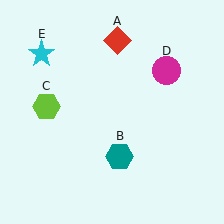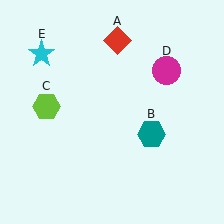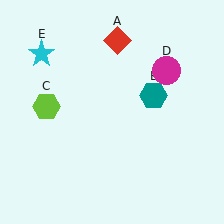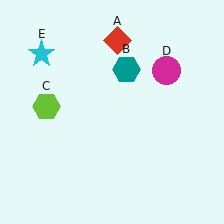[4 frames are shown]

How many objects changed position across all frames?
1 object changed position: teal hexagon (object B).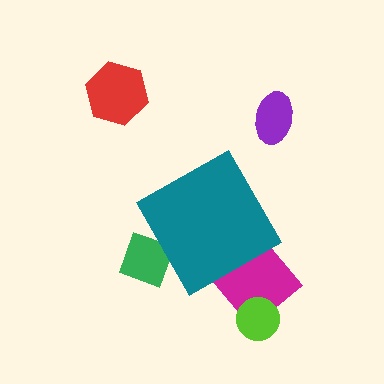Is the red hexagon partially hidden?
No, the red hexagon is fully visible.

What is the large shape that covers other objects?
A teal diamond.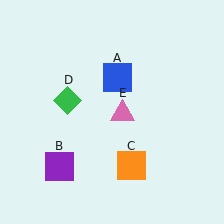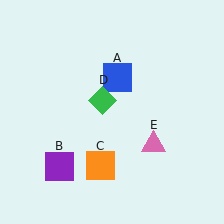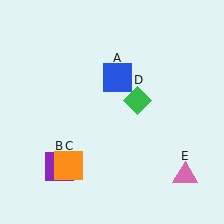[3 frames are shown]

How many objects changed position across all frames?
3 objects changed position: orange square (object C), green diamond (object D), pink triangle (object E).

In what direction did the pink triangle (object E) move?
The pink triangle (object E) moved down and to the right.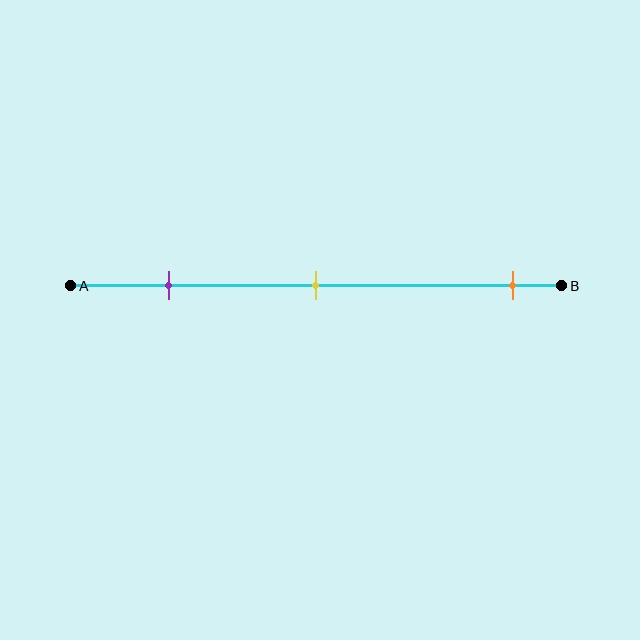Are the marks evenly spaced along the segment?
No, the marks are not evenly spaced.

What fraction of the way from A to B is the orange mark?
The orange mark is approximately 90% (0.9) of the way from A to B.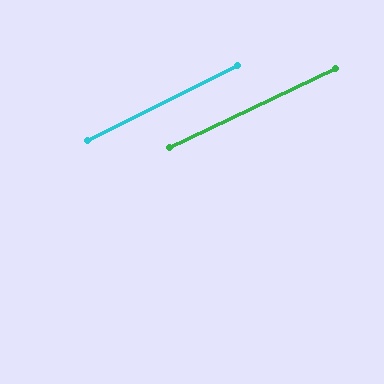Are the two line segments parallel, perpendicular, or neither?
Parallel — their directions differ by only 0.9°.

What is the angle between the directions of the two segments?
Approximately 1 degree.